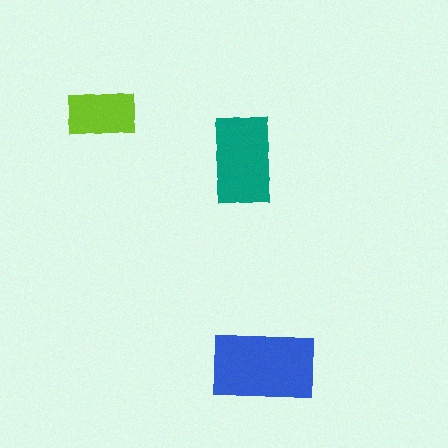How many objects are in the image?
There are 3 objects in the image.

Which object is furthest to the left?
The lime rectangle is leftmost.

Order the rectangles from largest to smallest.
the blue one, the teal one, the lime one.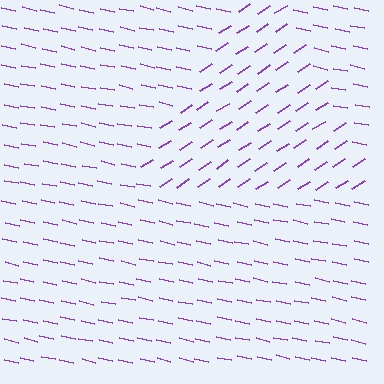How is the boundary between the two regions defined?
The boundary is defined purely by a change in line orientation (approximately 45 degrees difference). All lines are the same color and thickness.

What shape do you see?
I see a triangle.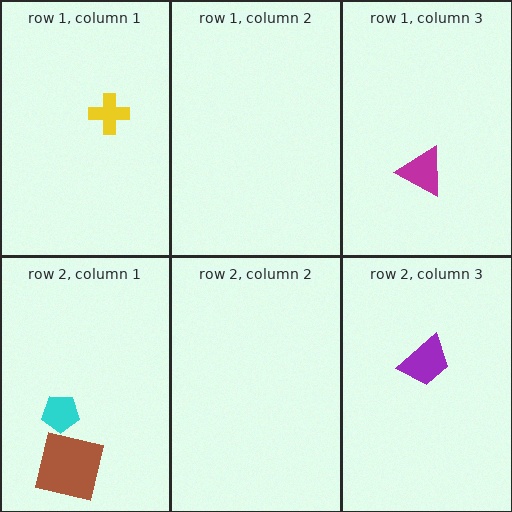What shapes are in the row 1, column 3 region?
The magenta triangle.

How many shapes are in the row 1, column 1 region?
1.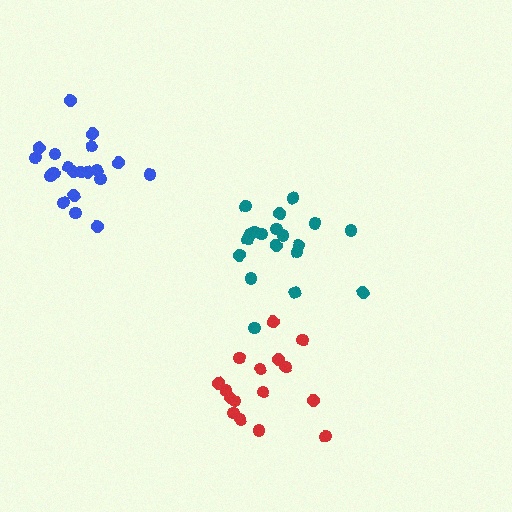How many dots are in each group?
Group 1: 19 dots, Group 2: 20 dots, Group 3: 16 dots (55 total).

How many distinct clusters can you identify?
There are 3 distinct clusters.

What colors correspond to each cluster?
The clusters are colored: teal, blue, red.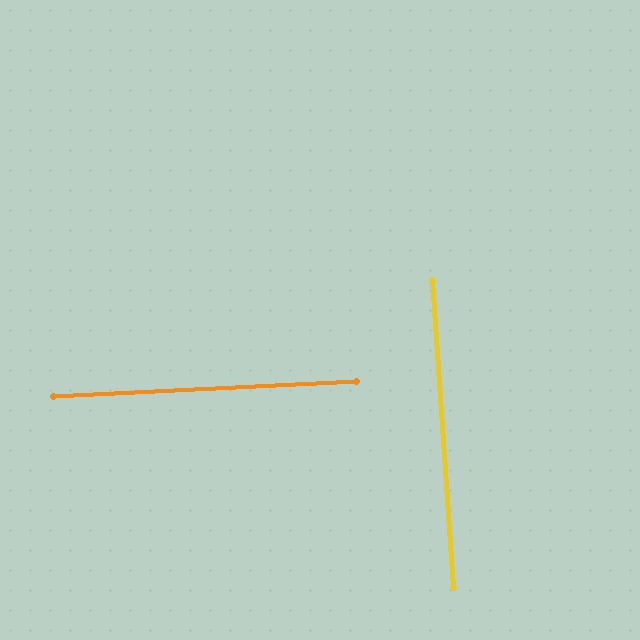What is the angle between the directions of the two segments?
Approximately 89 degrees.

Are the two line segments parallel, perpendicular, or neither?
Perpendicular — they meet at approximately 89°.